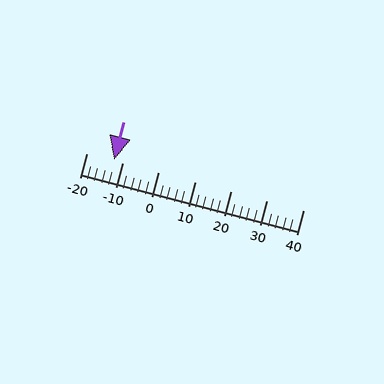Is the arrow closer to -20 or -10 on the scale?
The arrow is closer to -10.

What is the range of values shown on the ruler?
The ruler shows values from -20 to 40.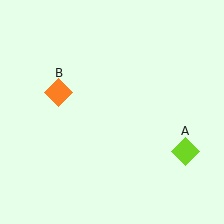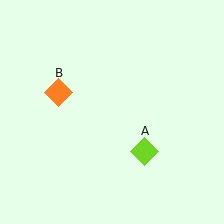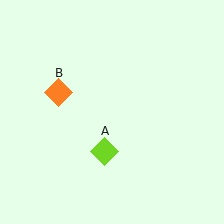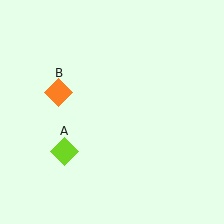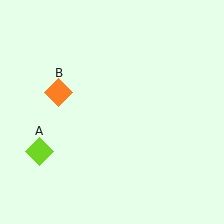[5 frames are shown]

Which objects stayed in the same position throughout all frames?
Orange diamond (object B) remained stationary.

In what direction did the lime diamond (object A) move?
The lime diamond (object A) moved left.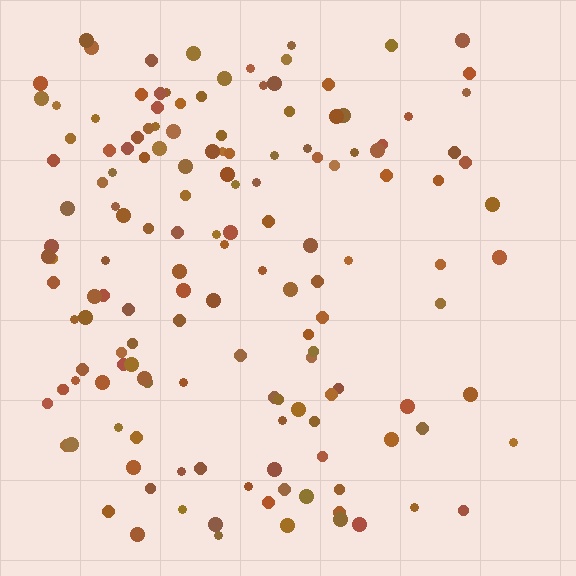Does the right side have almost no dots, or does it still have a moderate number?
Still a moderate number, just noticeably fewer than the left.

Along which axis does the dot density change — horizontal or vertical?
Horizontal.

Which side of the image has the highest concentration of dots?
The left.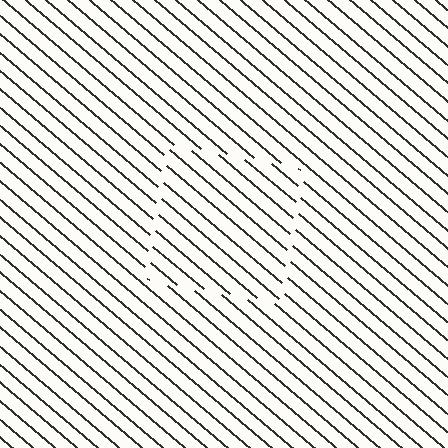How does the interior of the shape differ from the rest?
The interior of the shape contains the same grating, shifted by half a period — the contour is defined by the phase discontinuity where line-ends from the inner and outer gratings abut.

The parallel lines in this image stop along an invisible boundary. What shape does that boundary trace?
An illusory square. The interior of the shape contains the same grating, shifted by half a period — the contour is defined by the phase discontinuity where line-ends from the inner and outer gratings abut.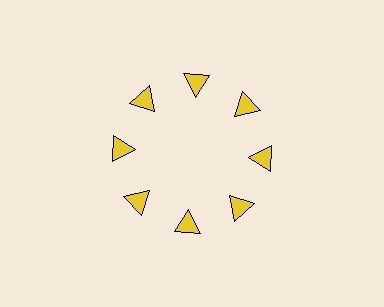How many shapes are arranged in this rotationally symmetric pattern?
There are 8 shapes, arranged in 8 groups of 1.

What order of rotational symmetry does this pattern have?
This pattern has 8-fold rotational symmetry.